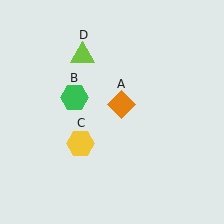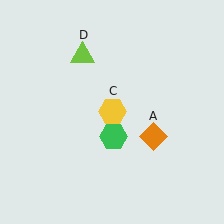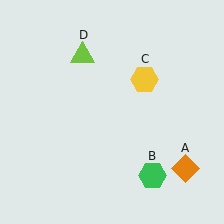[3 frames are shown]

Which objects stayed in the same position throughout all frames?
Lime triangle (object D) remained stationary.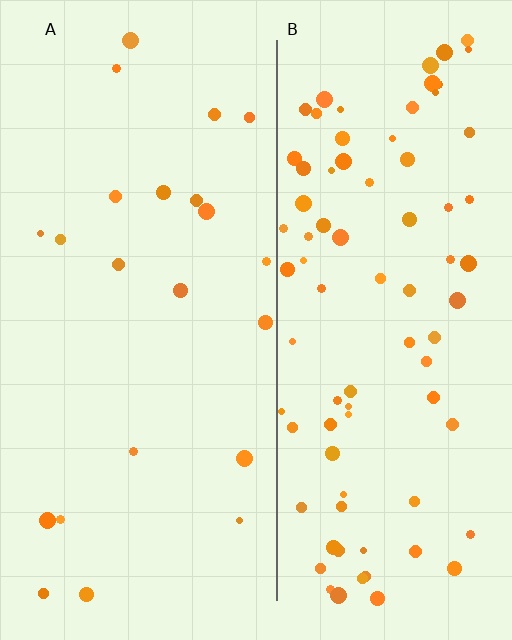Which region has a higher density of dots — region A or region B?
B (the right).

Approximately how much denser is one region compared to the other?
Approximately 3.9× — region B over region A.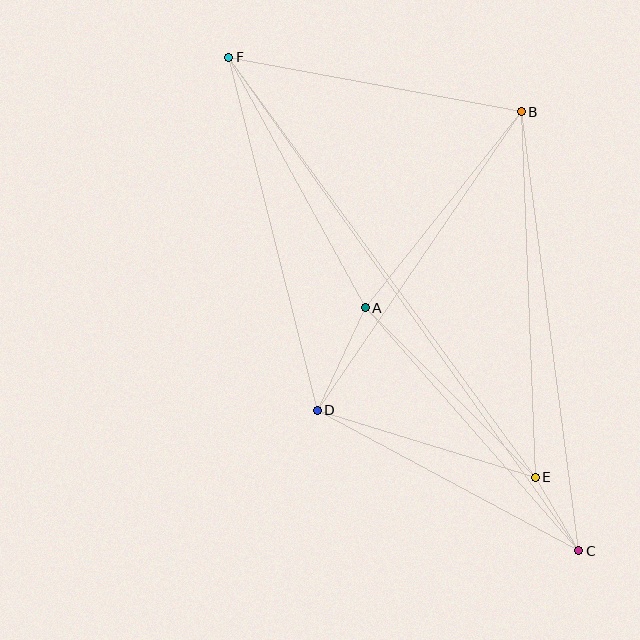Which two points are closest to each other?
Points C and E are closest to each other.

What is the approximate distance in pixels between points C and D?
The distance between C and D is approximately 297 pixels.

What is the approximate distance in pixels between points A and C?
The distance between A and C is approximately 324 pixels.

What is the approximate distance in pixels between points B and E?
The distance between B and E is approximately 366 pixels.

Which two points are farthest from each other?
Points C and F are farthest from each other.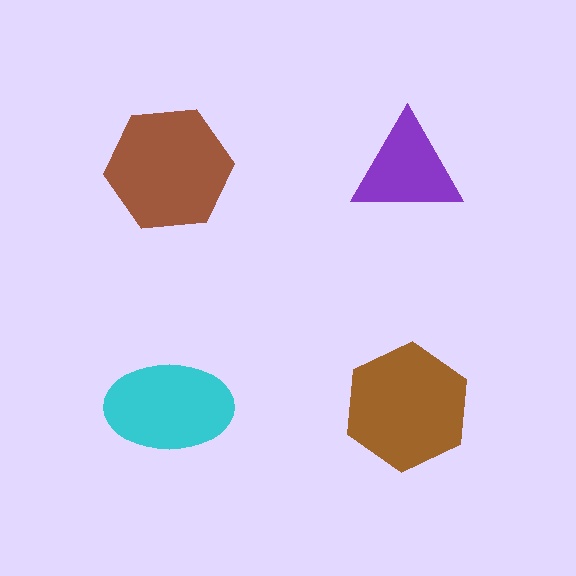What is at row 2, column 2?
A brown hexagon.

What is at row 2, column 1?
A cyan ellipse.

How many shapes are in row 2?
2 shapes.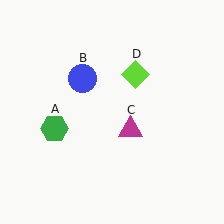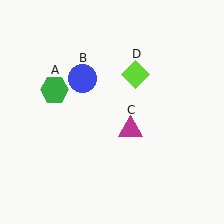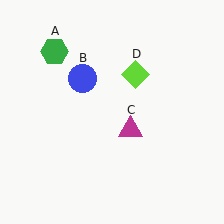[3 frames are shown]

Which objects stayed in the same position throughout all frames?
Blue circle (object B) and magenta triangle (object C) and lime diamond (object D) remained stationary.